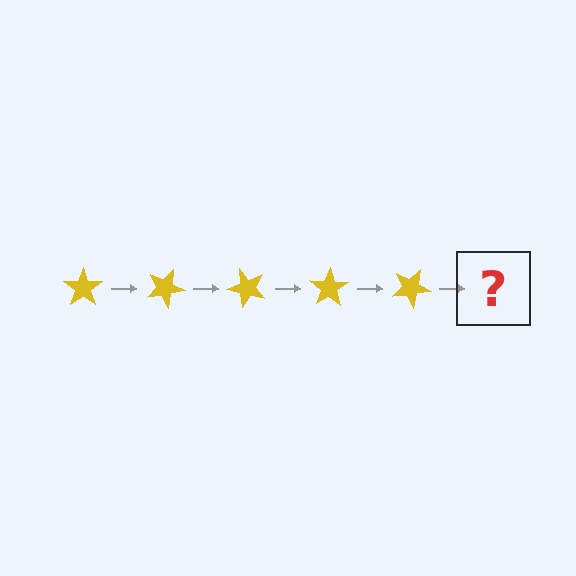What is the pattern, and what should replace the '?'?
The pattern is that the star rotates 25 degrees each step. The '?' should be a yellow star rotated 125 degrees.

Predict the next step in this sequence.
The next step is a yellow star rotated 125 degrees.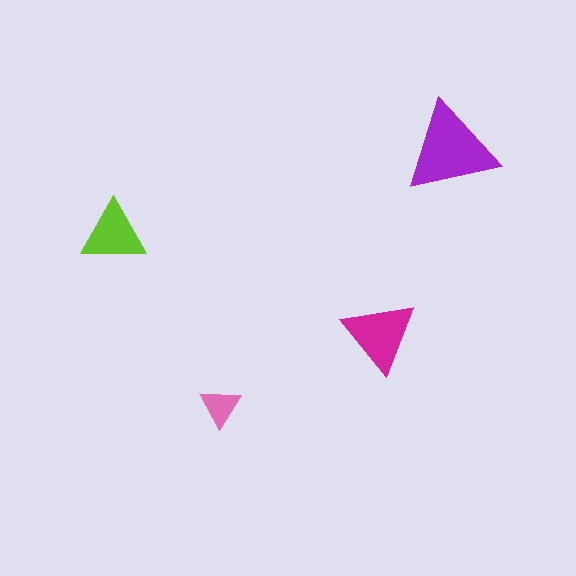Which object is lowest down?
The pink triangle is bottommost.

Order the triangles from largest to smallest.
the purple one, the magenta one, the lime one, the pink one.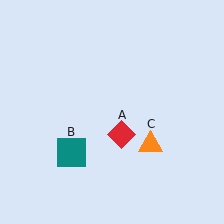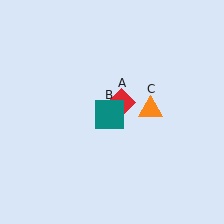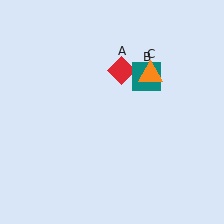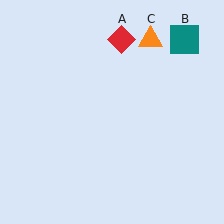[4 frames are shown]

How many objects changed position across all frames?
3 objects changed position: red diamond (object A), teal square (object B), orange triangle (object C).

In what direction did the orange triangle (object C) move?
The orange triangle (object C) moved up.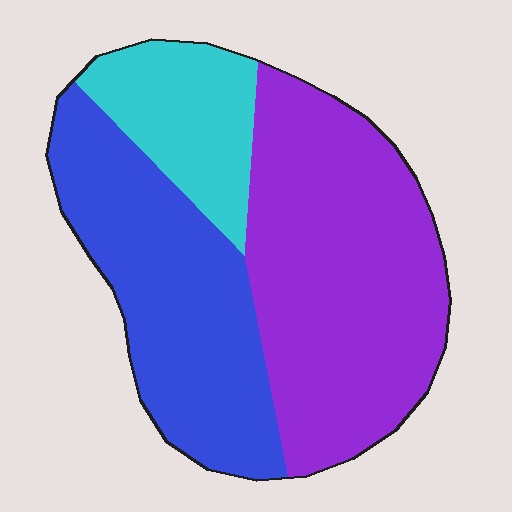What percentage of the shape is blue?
Blue covers 36% of the shape.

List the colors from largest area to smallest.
From largest to smallest: purple, blue, cyan.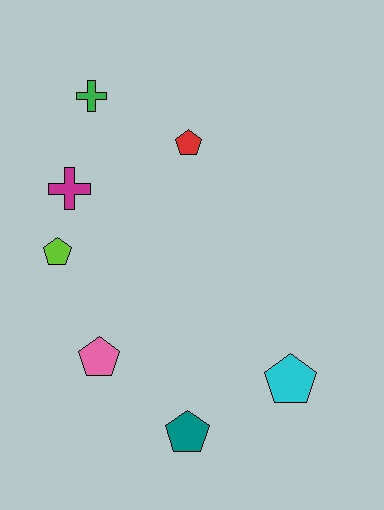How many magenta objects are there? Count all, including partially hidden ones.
There is 1 magenta object.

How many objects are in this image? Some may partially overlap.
There are 7 objects.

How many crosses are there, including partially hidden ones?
There are 2 crosses.